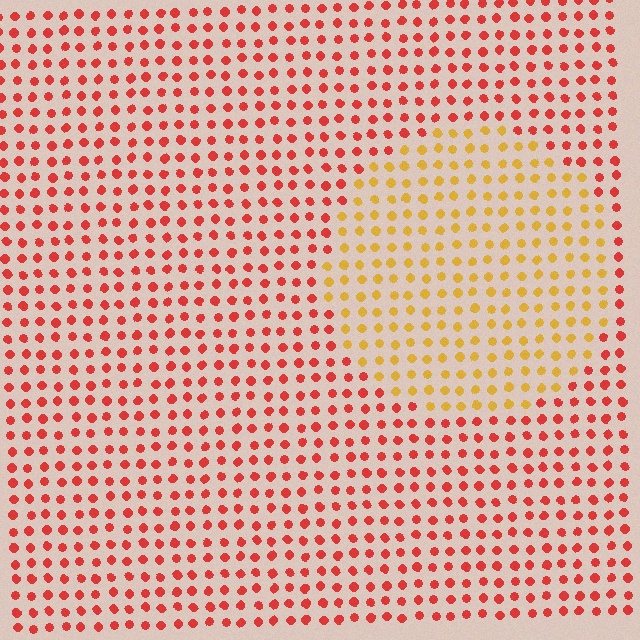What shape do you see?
I see a circle.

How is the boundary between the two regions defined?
The boundary is defined purely by a slight shift in hue (about 44 degrees). Spacing, size, and orientation are identical on both sides.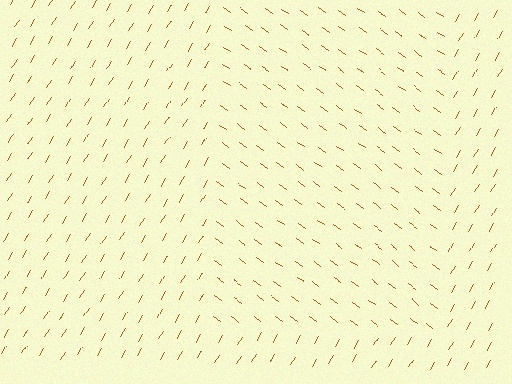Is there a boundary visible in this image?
Yes, there is a texture boundary formed by a change in line orientation.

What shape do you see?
I see a rectangle.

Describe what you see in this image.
The image is filled with small brown line segments. A rectangle region in the image has lines oriented differently from the surrounding lines, creating a visible texture boundary.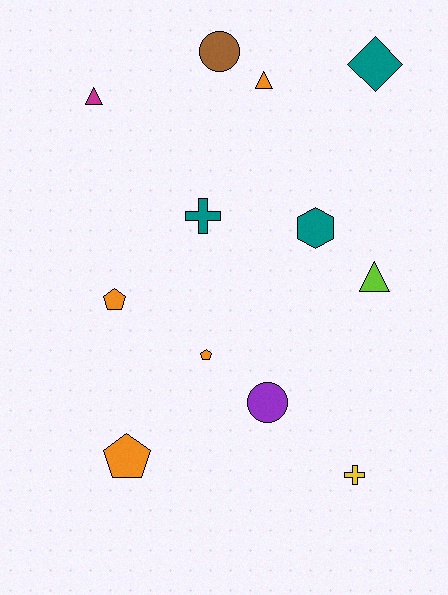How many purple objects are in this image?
There is 1 purple object.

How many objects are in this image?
There are 12 objects.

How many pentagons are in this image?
There are 3 pentagons.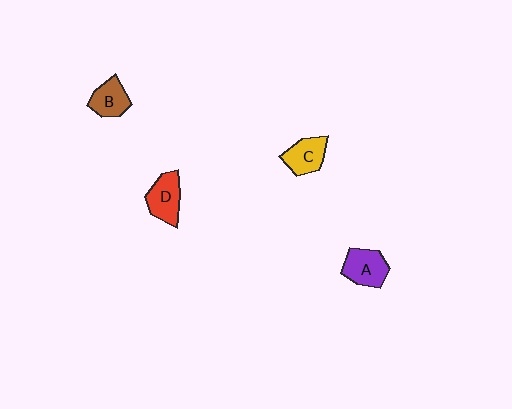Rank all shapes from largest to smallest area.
From largest to smallest: A (purple), D (red), C (yellow), B (brown).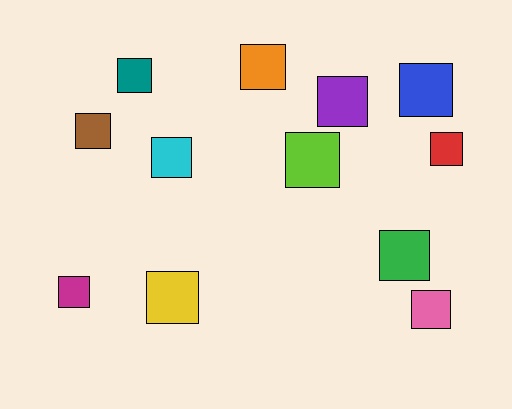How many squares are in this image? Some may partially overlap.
There are 12 squares.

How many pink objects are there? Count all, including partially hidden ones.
There is 1 pink object.